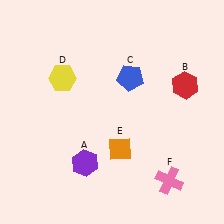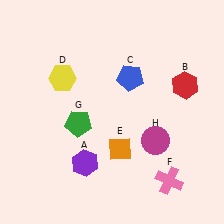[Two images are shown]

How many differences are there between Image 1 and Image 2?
There are 2 differences between the two images.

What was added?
A green pentagon (G), a magenta circle (H) were added in Image 2.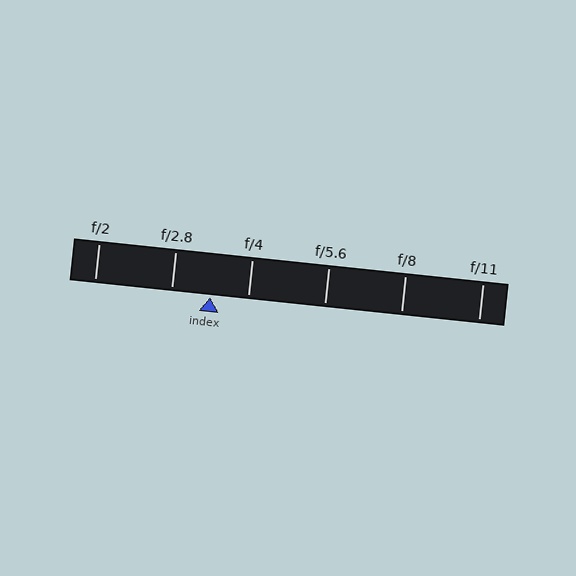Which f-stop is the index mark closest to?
The index mark is closest to f/4.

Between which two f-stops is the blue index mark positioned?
The index mark is between f/2.8 and f/4.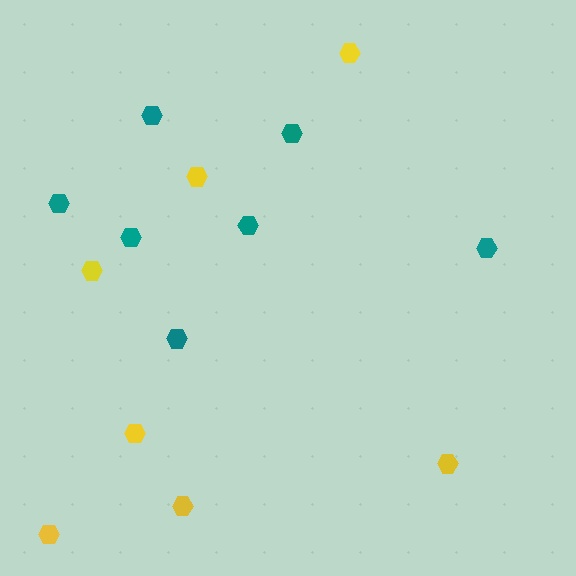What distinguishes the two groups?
There are 2 groups: one group of teal hexagons (7) and one group of yellow hexagons (7).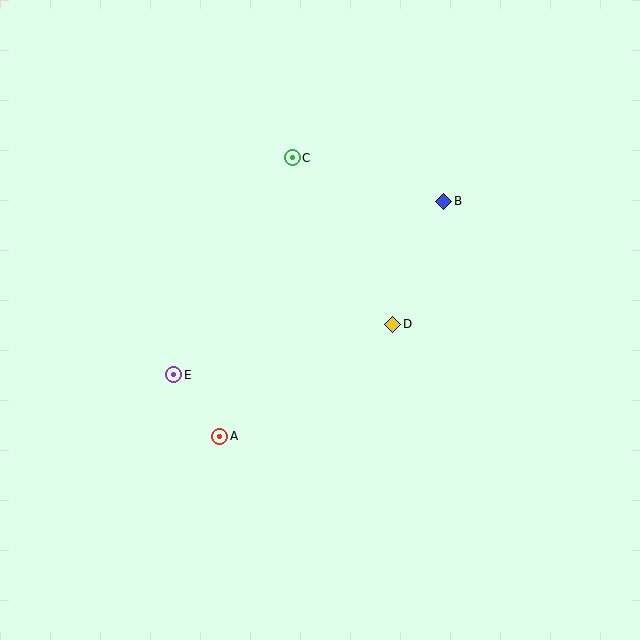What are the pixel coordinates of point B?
Point B is at (444, 201).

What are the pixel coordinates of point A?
Point A is at (220, 436).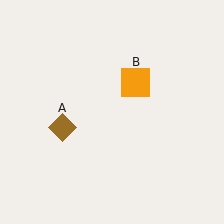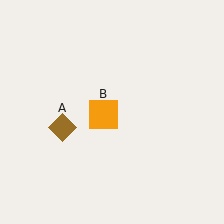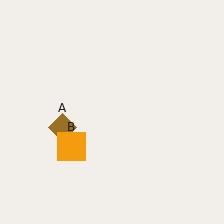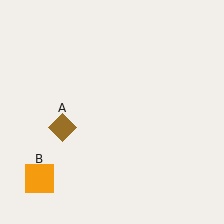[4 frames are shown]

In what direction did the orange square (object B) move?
The orange square (object B) moved down and to the left.